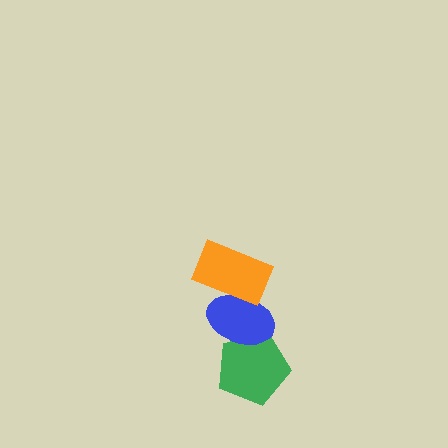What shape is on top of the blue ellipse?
The orange rectangle is on top of the blue ellipse.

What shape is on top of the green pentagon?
The blue ellipse is on top of the green pentagon.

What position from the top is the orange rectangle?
The orange rectangle is 1st from the top.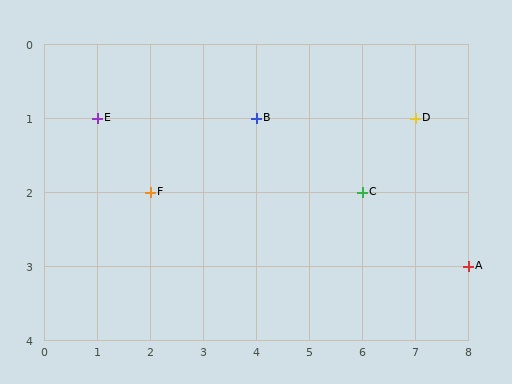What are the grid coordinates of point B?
Point B is at grid coordinates (4, 1).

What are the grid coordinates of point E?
Point E is at grid coordinates (1, 1).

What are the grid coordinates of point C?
Point C is at grid coordinates (6, 2).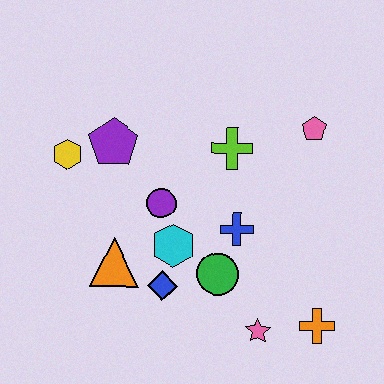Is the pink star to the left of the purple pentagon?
No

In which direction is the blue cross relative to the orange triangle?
The blue cross is to the right of the orange triangle.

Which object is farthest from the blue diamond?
The pink pentagon is farthest from the blue diamond.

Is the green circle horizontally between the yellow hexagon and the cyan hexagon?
No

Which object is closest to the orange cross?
The pink star is closest to the orange cross.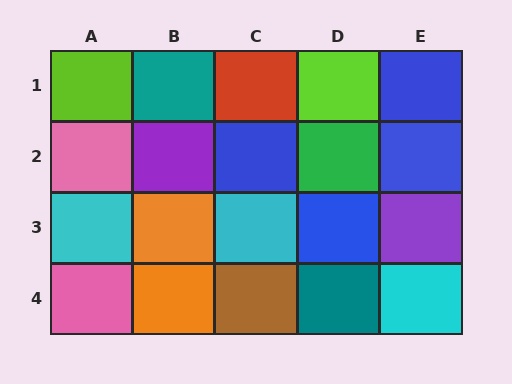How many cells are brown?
1 cell is brown.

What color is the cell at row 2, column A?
Pink.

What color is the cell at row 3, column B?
Orange.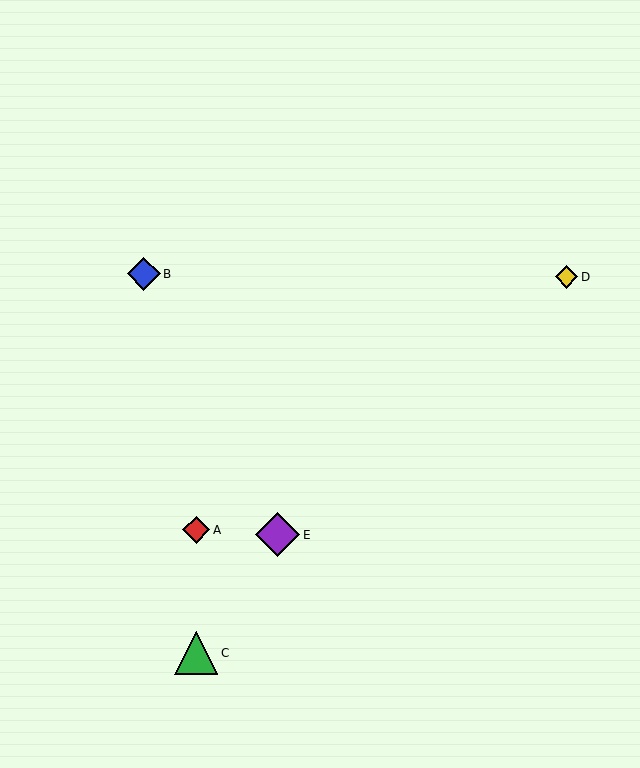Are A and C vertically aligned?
Yes, both are at x≈196.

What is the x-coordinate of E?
Object E is at x≈278.